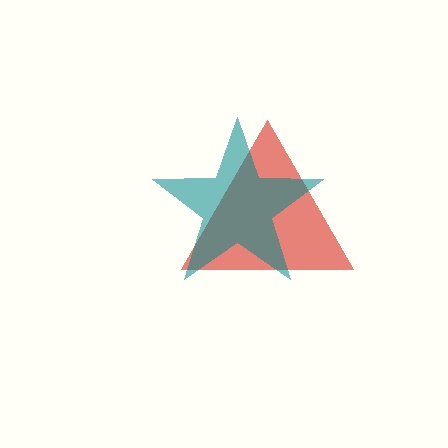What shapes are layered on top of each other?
The layered shapes are: a red triangle, a teal star.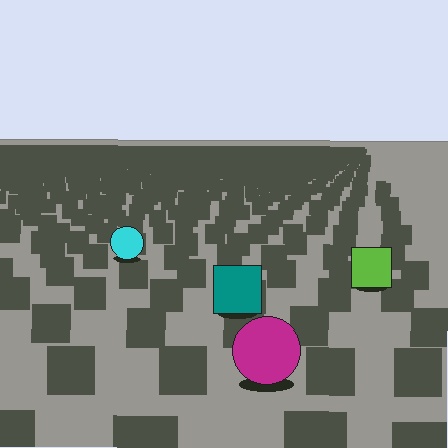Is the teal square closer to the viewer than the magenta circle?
No. The magenta circle is closer — you can tell from the texture gradient: the ground texture is coarser near it.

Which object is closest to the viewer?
The magenta circle is closest. The texture marks near it are larger and more spread out.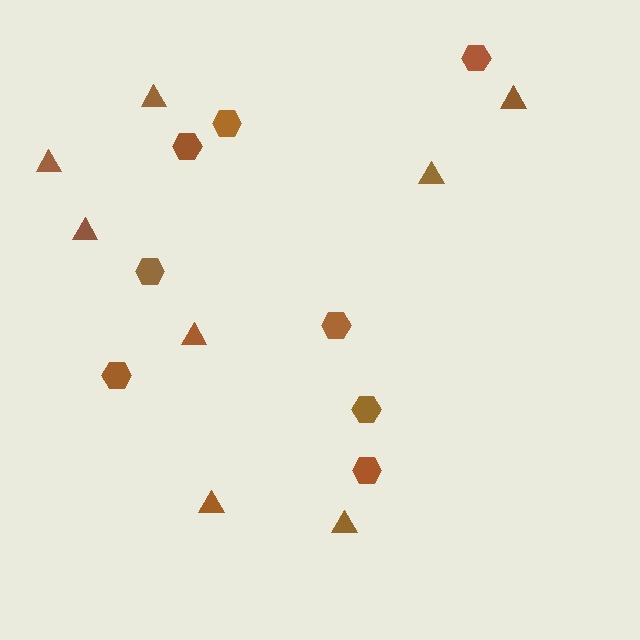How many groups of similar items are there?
There are 2 groups: one group of triangles (8) and one group of hexagons (8).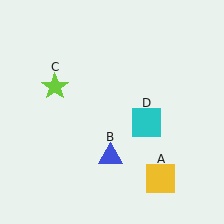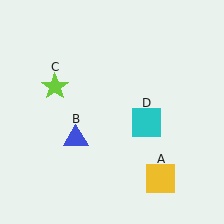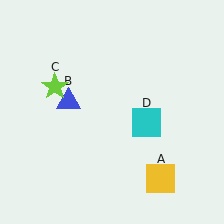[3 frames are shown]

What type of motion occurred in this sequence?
The blue triangle (object B) rotated clockwise around the center of the scene.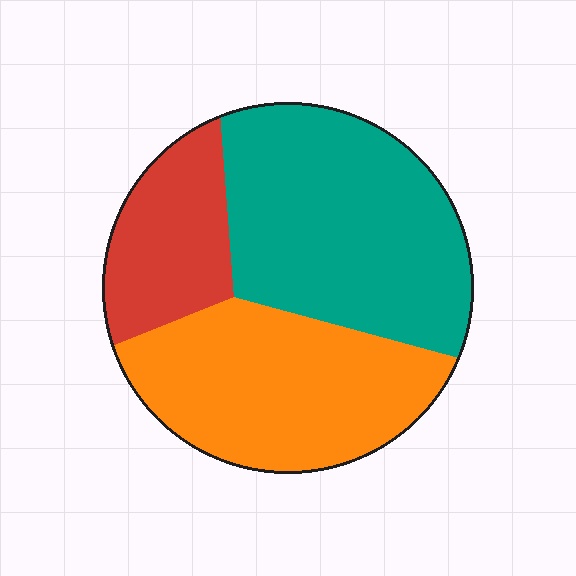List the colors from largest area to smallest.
From largest to smallest: teal, orange, red.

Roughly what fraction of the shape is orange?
Orange covers roughly 35% of the shape.